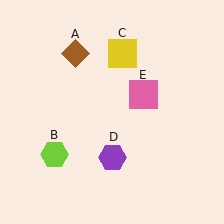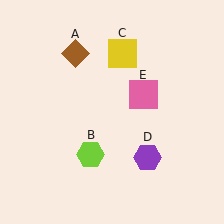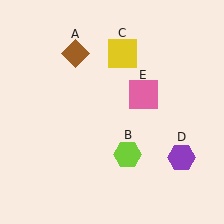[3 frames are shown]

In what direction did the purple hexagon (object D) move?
The purple hexagon (object D) moved right.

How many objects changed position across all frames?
2 objects changed position: lime hexagon (object B), purple hexagon (object D).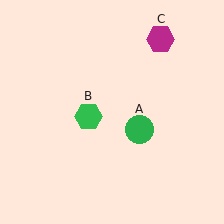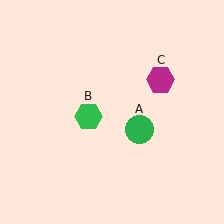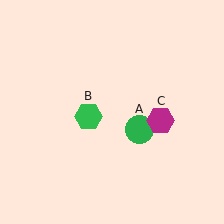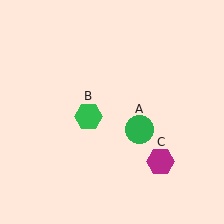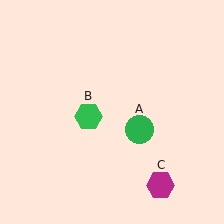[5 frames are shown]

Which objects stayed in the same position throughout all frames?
Green circle (object A) and green hexagon (object B) remained stationary.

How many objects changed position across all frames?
1 object changed position: magenta hexagon (object C).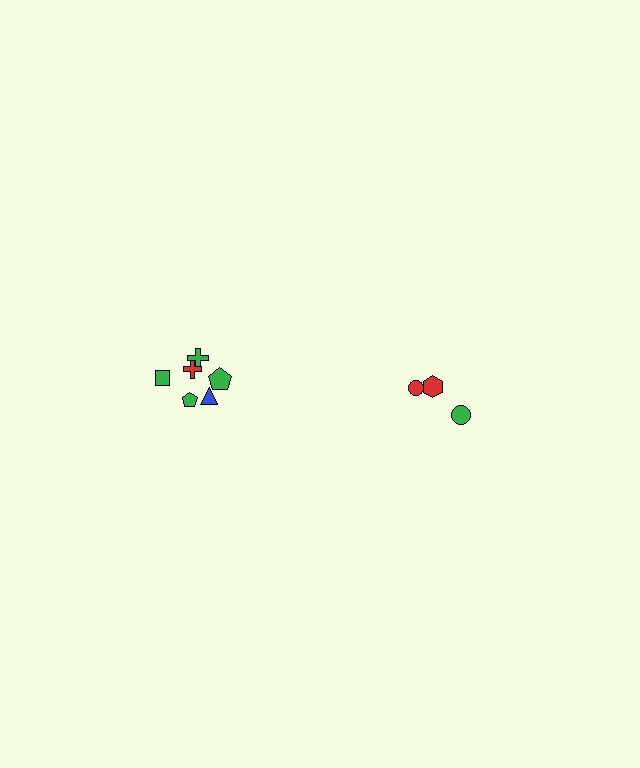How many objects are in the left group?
There are 6 objects.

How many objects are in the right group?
There are 3 objects.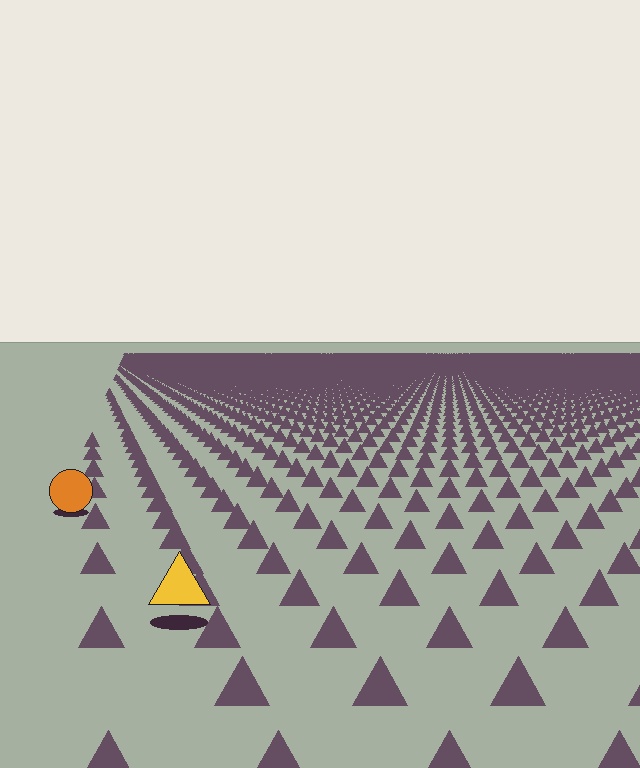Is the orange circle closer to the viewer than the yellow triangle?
No. The yellow triangle is closer — you can tell from the texture gradient: the ground texture is coarser near it.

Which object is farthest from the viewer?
The orange circle is farthest from the viewer. It appears smaller and the ground texture around it is denser.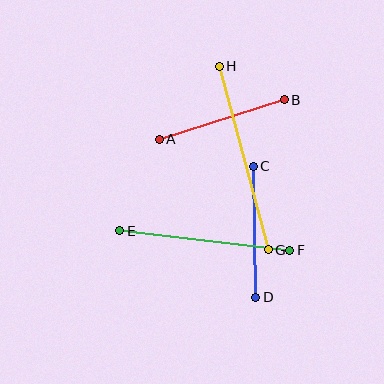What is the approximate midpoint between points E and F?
The midpoint is at approximately (205, 241) pixels.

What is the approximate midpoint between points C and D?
The midpoint is at approximately (254, 232) pixels.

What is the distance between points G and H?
The distance is approximately 190 pixels.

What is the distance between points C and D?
The distance is approximately 131 pixels.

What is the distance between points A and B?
The distance is approximately 131 pixels.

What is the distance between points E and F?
The distance is approximately 171 pixels.